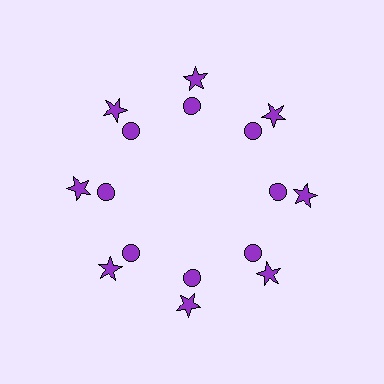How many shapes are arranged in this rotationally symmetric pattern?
There are 16 shapes, arranged in 8 groups of 2.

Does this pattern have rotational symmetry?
Yes, this pattern has 8-fold rotational symmetry. It looks the same after rotating 45 degrees around the center.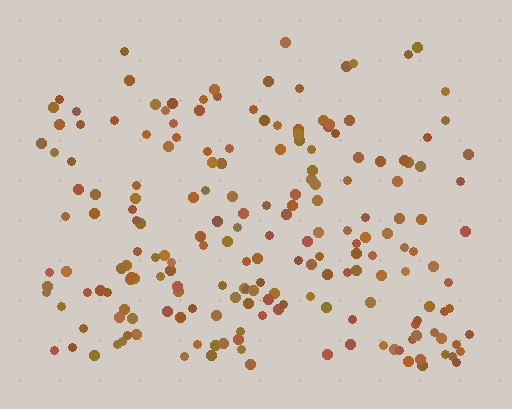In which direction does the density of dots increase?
From top to bottom, with the bottom side densest.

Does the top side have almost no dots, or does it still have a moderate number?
Still a moderate number, just noticeably fewer than the bottom.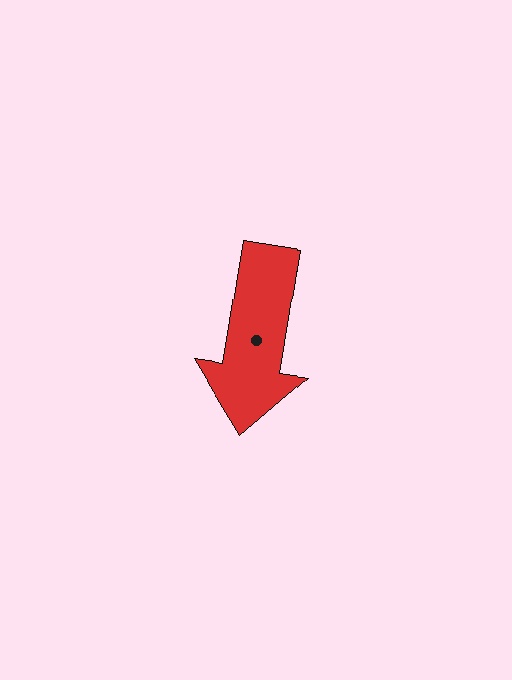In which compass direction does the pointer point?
South.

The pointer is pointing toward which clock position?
Roughly 6 o'clock.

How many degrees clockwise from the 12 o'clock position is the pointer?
Approximately 189 degrees.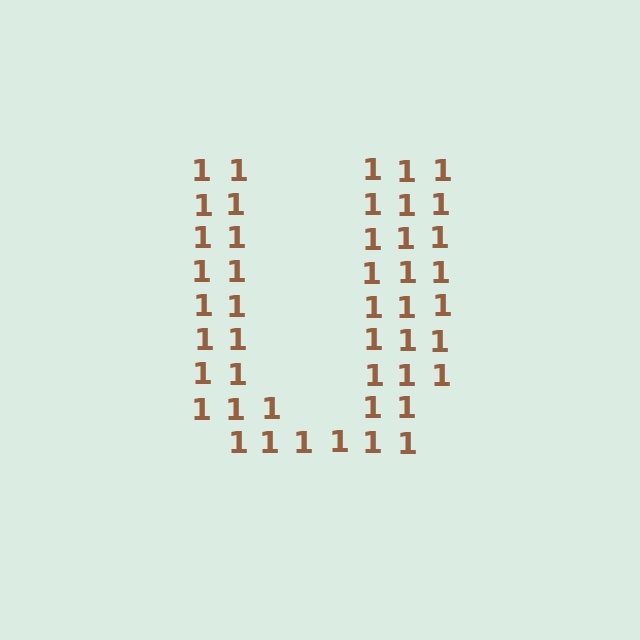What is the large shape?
The large shape is the letter U.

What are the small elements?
The small elements are digit 1's.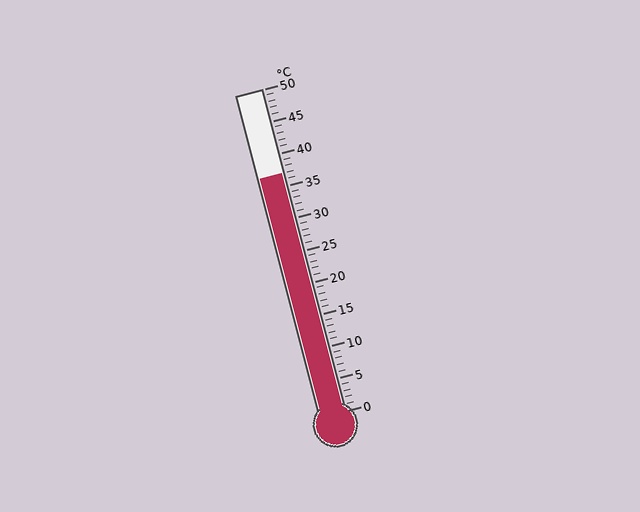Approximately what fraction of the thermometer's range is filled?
The thermometer is filled to approximately 75% of its range.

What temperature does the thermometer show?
The thermometer shows approximately 37°C.